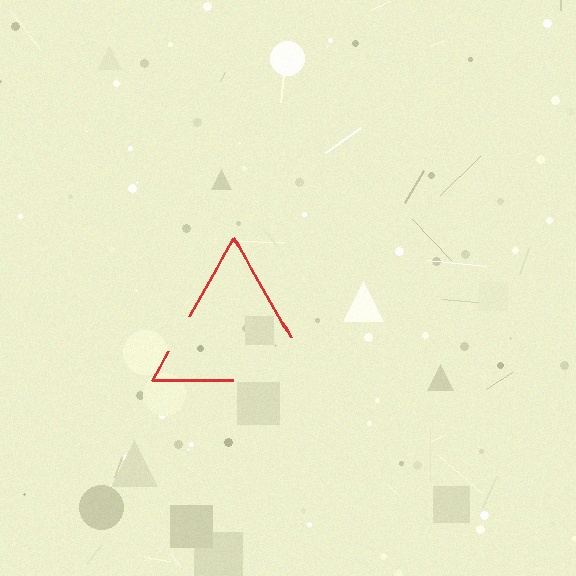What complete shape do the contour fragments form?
The contour fragments form a triangle.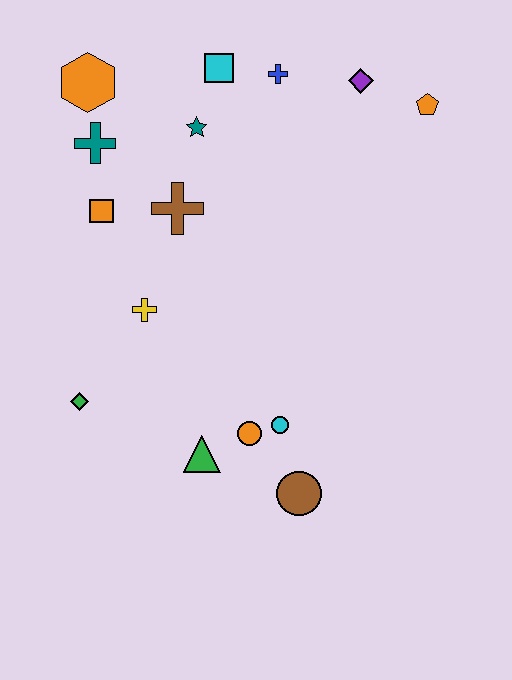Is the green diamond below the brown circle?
No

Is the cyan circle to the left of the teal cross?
No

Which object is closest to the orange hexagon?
The teal cross is closest to the orange hexagon.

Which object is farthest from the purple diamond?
The green diamond is farthest from the purple diamond.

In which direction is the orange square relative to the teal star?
The orange square is to the left of the teal star.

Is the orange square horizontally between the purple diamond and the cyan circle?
No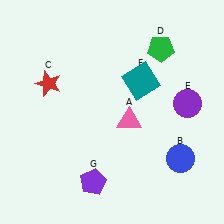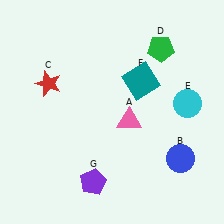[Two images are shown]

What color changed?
The circle (E) changed from purple in Image 1 to cyan in Image 2.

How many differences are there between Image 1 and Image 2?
There is 1 difference between the two images.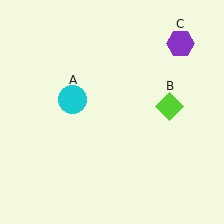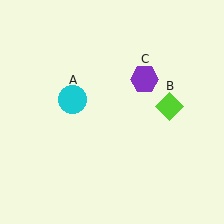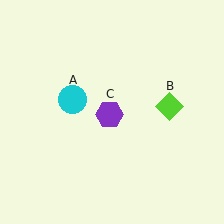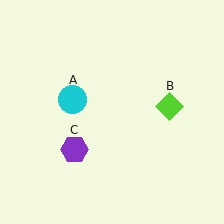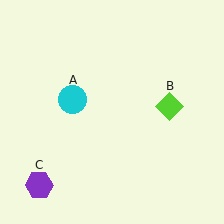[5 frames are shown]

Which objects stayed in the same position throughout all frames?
Cyan circle (object A) and lime diamond (object B) remained stationary.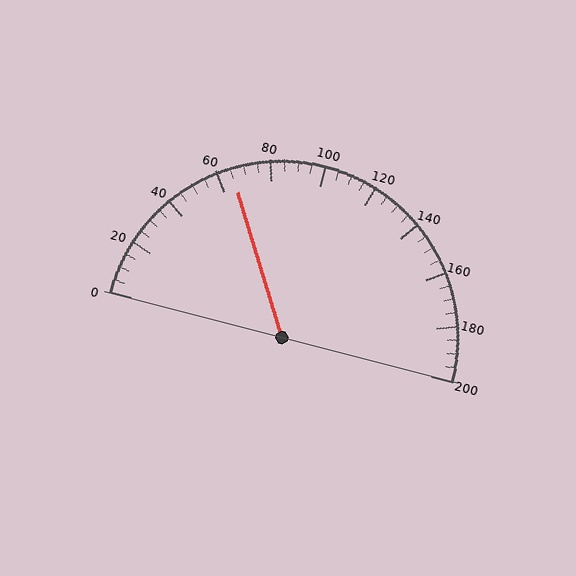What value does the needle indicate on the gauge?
The needle indicates approximately 65.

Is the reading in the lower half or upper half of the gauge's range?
The reading is in the lower half of the range (0 to 200).